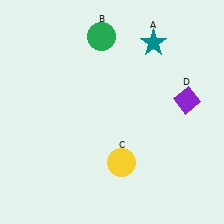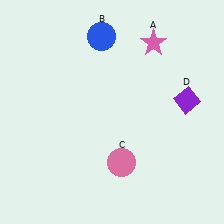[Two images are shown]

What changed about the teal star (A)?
In Image 1, A is teal. In Image 2, it changed to pink.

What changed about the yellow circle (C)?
In Image 1, C is yellow. In Image 2, it changed to pink.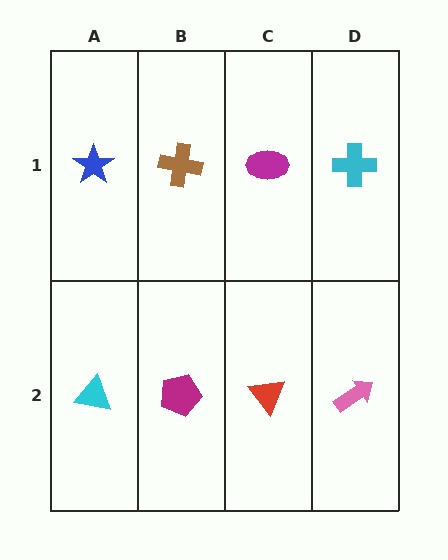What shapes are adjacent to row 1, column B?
A magenta pentagon (row 2, column B), a blue star (row 1, column A), a magenta ellipse (row 1, column C).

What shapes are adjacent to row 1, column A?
A cyan triangle (row 2, column A), a brown cross (row 1, column B).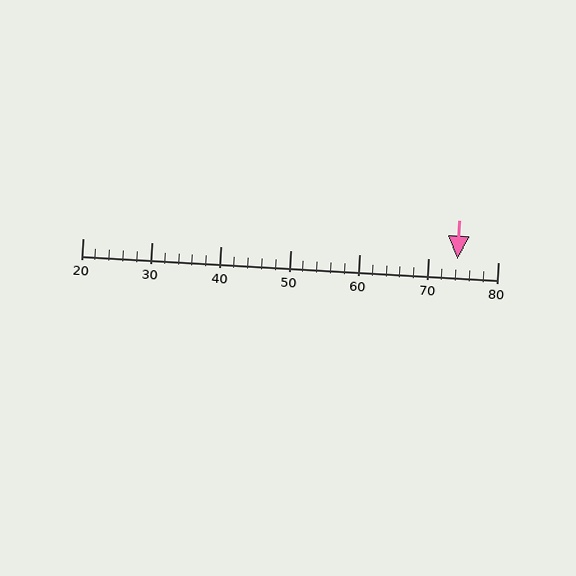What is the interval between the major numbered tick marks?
The major tick marks are spaced 10 units apart.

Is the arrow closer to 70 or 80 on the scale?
The arrow is closer to 70.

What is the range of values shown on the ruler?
The ruler shows values from 20 to 80.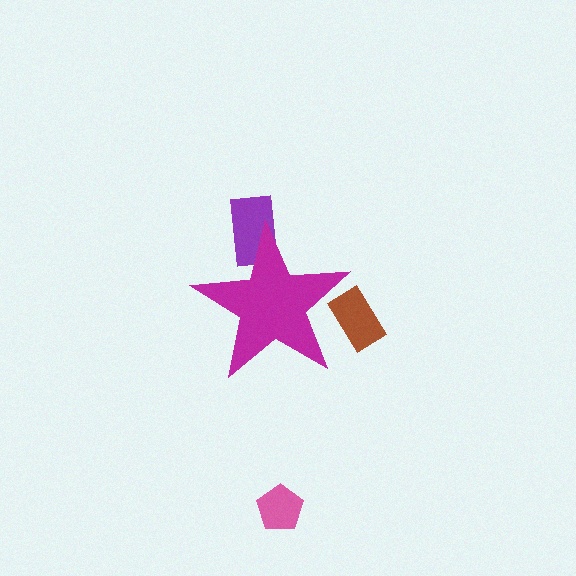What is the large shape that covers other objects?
A magenta star.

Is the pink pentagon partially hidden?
No, the pink pentagon is fully visible.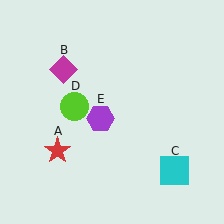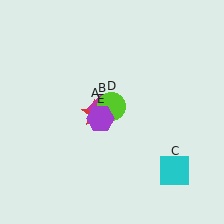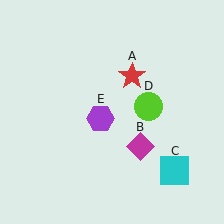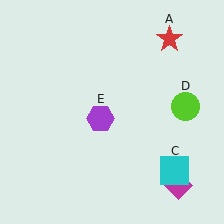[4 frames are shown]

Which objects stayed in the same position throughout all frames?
Cyan square (object C) and purple hexagon (object E) remained stationary.